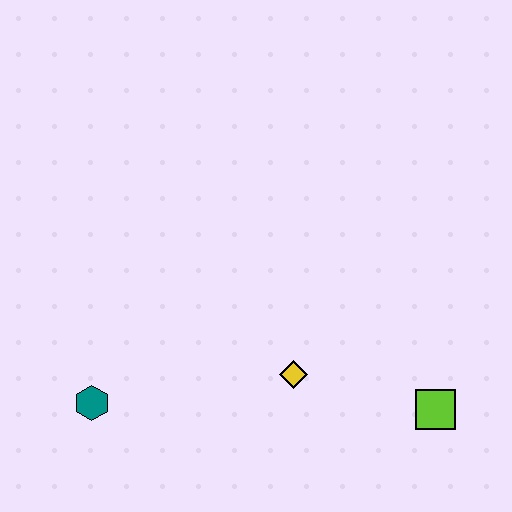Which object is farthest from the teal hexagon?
The lime square is farthest from the teal hexagon.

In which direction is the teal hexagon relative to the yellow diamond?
The teal hexagon is to the left of the yellow diamond.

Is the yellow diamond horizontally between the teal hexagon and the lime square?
Yes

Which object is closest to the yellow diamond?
The lime square is closest to the yellow diamond.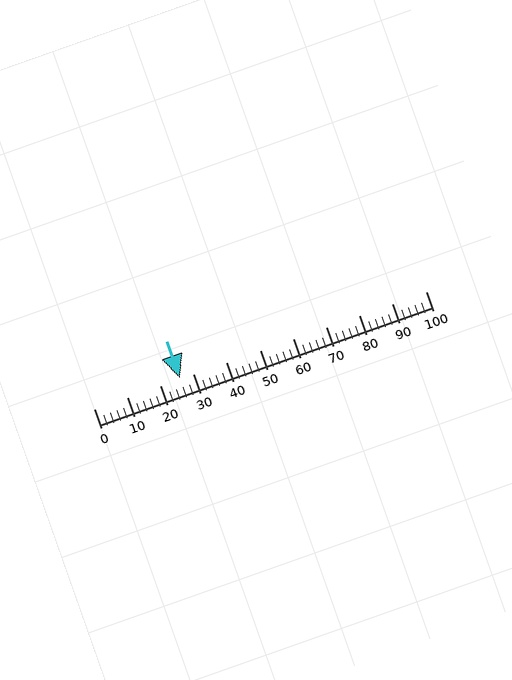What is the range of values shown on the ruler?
The ruler shows values from 0 to 100.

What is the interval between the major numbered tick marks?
The major tick marks are spaced 10 units apart.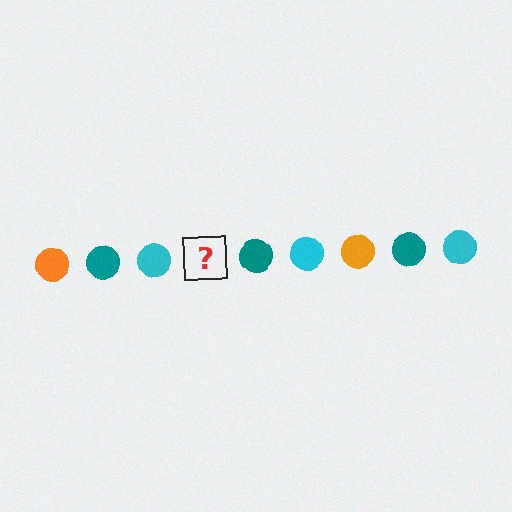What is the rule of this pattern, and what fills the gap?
The rule is that the pattern cycles through orange, teal, cyan circles. The gap should be filled with an orange circle.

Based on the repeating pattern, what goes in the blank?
The blank should be an orange circle.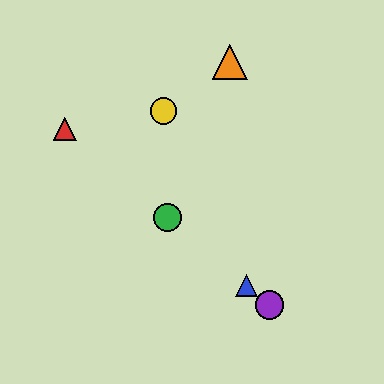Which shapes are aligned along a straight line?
The red triangle, the blue triangle, the green circle, the purple circle are aligned along a straight line.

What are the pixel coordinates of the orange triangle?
The orange triangle is at (230, 62).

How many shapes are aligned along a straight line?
4 shapes (the red triangle, the blue triangle, the green circle, the purple circle) are aligned along a straight line.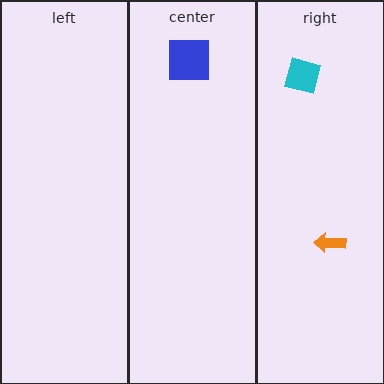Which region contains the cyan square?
The right region.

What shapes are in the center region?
The blue square.